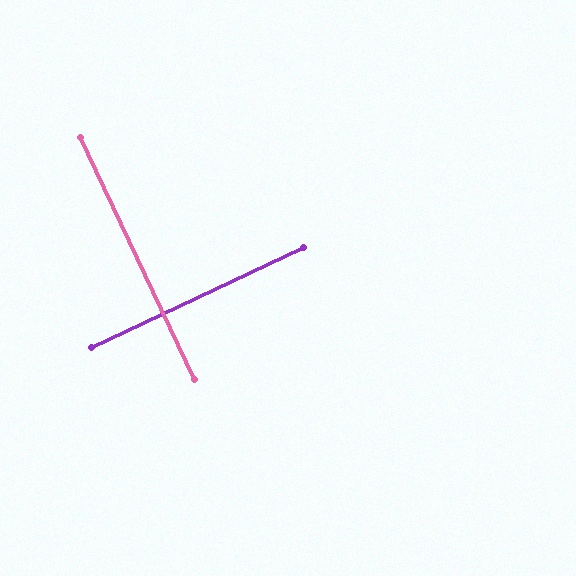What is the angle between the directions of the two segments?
Approximately 90 degrees.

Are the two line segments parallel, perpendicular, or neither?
Perpendicular — they meet at approximately 90°.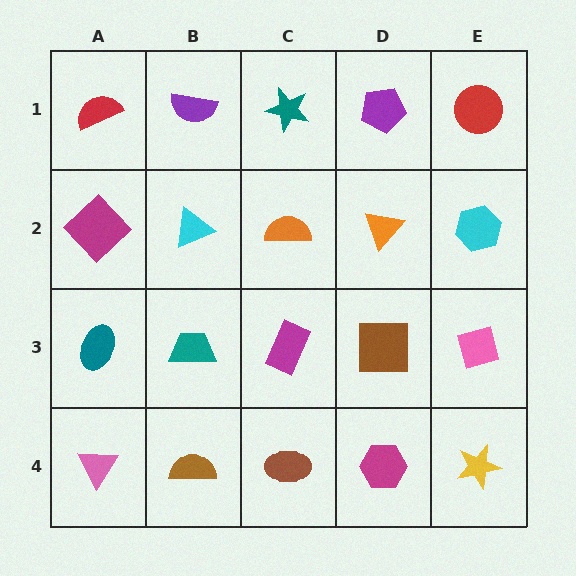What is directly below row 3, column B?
A brown semicircle.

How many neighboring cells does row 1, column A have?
2.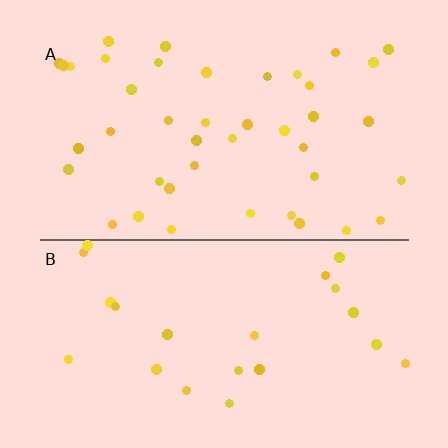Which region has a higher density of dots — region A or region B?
A (the top).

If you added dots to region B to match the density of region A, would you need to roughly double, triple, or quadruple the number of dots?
Approximately double.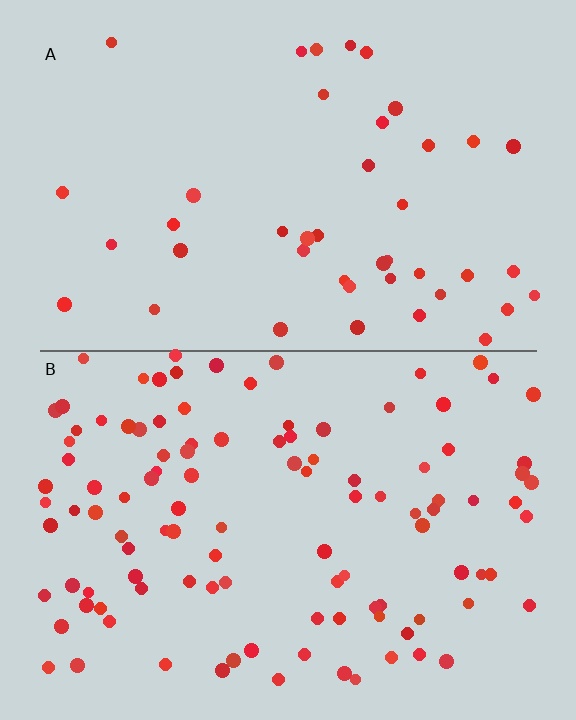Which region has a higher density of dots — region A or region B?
B (the bottom).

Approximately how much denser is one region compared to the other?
Approximately 2.6× — region B over region A.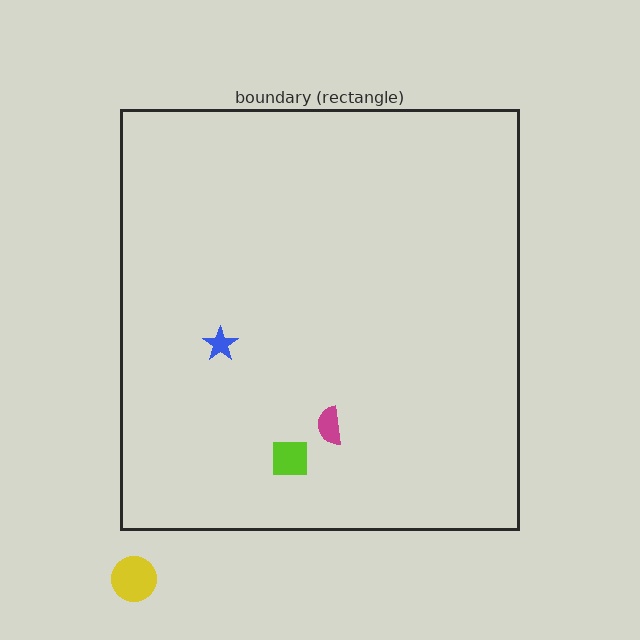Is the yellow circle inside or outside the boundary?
Outside.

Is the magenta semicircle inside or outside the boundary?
Inside.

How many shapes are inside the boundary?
3 inside, 1 outside.